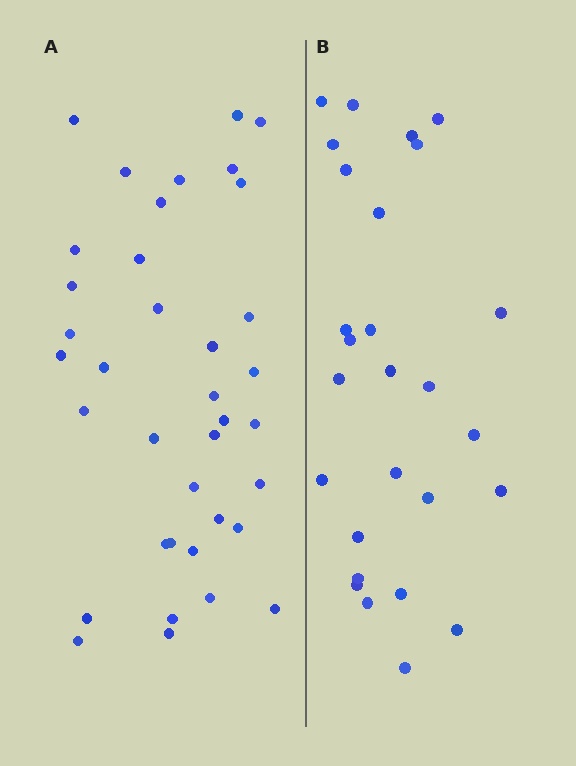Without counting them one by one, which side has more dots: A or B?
Region A (the left region) has more dots.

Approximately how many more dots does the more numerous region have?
Region A has roughly 10 or so more dots than region B.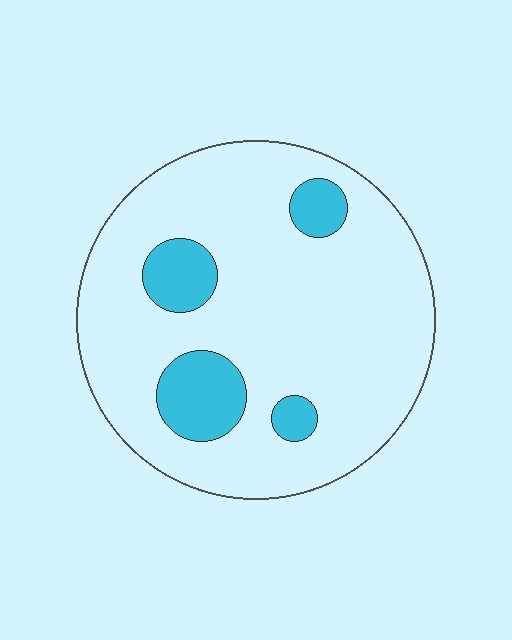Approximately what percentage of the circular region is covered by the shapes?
Approximately 15%.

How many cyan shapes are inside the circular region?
4.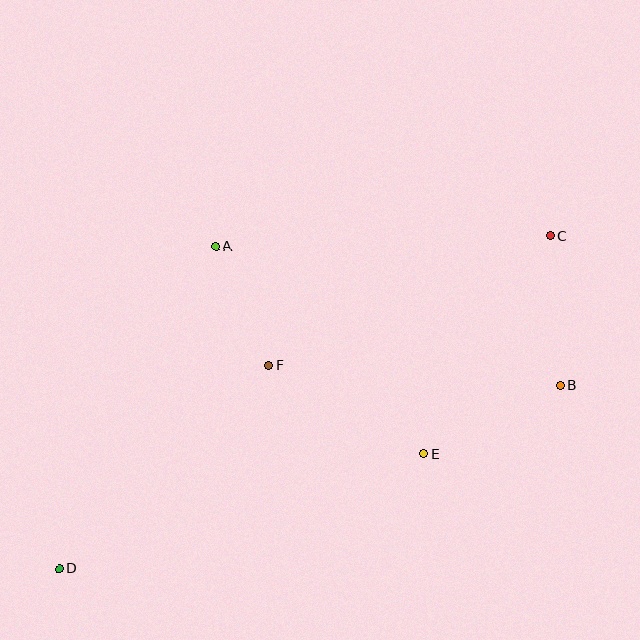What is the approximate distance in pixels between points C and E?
The distance between C and E is approximately 252 pixels.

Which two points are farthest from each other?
Points C and D are farthest from each other.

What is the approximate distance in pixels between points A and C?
The distance between A and C is approximately 335 pixels.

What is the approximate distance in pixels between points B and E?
The distance between B and E is approximately 154 pixels.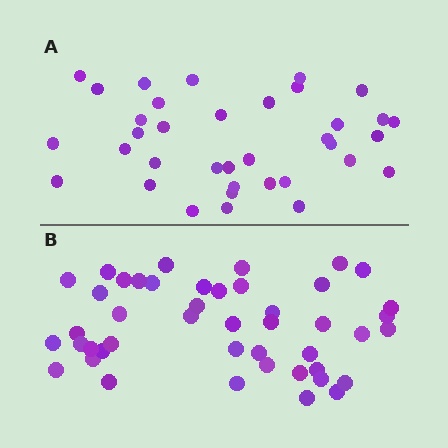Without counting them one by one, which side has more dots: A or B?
Region B (the bottom region) has more dots.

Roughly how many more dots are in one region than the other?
Region B has roughly 8 or so more dots than region A.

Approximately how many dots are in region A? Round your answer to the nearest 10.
About 40 dots. (The exact count is 36, which rounds to 40.)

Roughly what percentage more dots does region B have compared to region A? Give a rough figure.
About 25% more.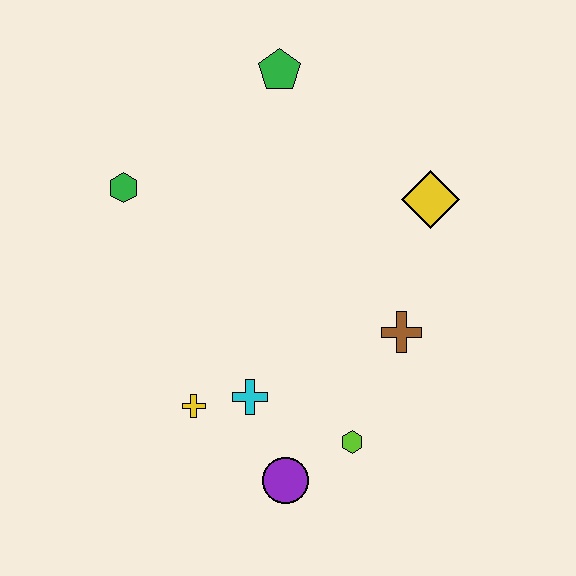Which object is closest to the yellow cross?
The cyan cross is closest to the yellow cross.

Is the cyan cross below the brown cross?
Yes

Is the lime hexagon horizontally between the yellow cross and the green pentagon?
No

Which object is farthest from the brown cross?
The green hexagon is farthest from the brown cross.